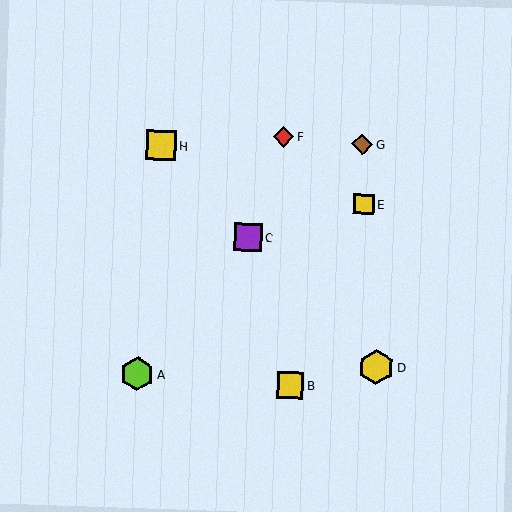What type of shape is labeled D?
Shape D is a yellow hexagon.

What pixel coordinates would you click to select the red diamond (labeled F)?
Click at (284, 137) to select the red diamond F.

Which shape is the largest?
The yellow hexagon (labeled D) is the largest.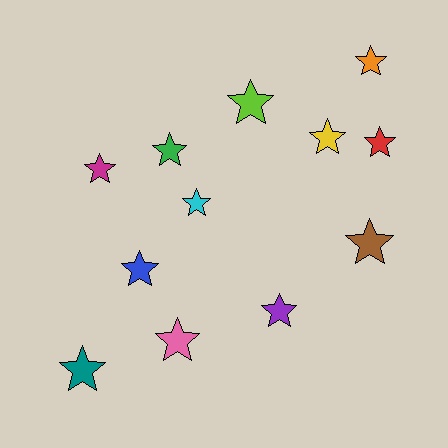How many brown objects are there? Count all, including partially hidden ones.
There is 1 brown object.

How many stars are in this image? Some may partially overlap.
There are 12 stars.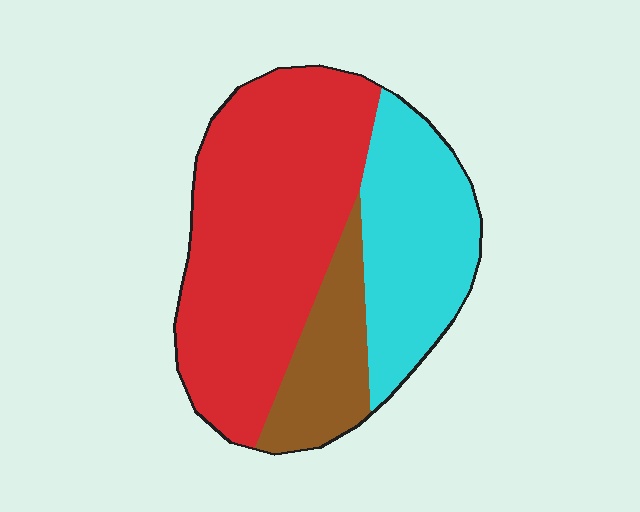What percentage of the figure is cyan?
Cyan covers 29% of the figure.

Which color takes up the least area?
Brown, at roughly 15%.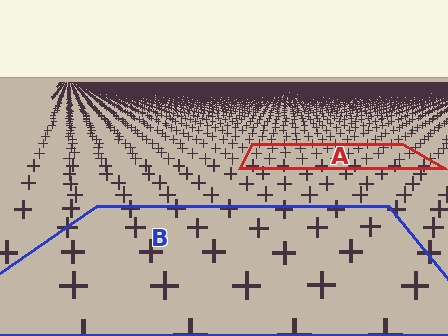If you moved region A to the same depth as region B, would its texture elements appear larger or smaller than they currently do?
They would appear larger. At a closer depth, the same texture elements are projected at a bigger on-screen size.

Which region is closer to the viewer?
Region B is closer. The texture elements there are larger and more spread out.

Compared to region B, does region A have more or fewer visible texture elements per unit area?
Region A has more texture elements per unit area — they are packed more densely because it is farther away.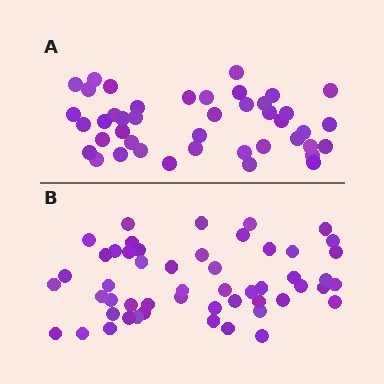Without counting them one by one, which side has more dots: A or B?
Region B (the bottom region) has more dots.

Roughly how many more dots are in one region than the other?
Region B has roughly 8 or so more dots than region A.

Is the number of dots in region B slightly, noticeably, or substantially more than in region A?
Region B has only slightly more — the two regions are fairly close. The ratio is roughly 1.2 to 1.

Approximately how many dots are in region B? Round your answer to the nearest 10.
About 50 dots. (The exact count is 52, which rounds to 50.)